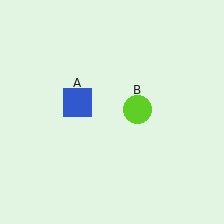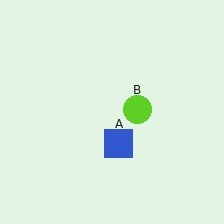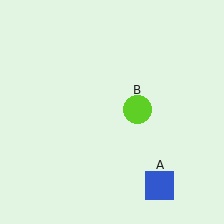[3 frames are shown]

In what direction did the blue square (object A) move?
The blue square (object A) moved down and to the right.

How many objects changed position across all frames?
1 object changed position: blue square (object A).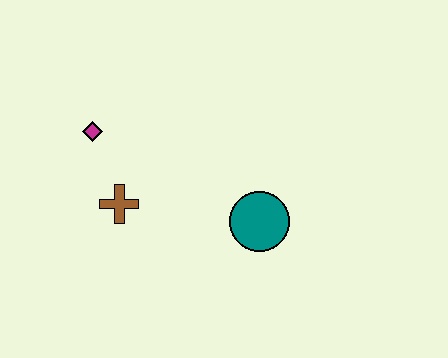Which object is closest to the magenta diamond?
The brown cross is closest to the magenta diamond.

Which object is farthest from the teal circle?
The magenta diamond is farthest from the teal circle.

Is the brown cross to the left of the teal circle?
Yes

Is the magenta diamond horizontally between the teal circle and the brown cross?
No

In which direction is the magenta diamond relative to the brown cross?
The magenta diamond is above the brown cross.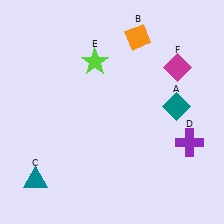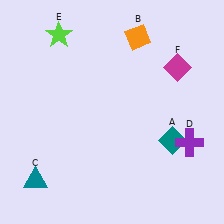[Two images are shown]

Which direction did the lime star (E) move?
The lime star (E) moved left.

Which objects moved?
The objects that moved are: the teal diamond (A), the lime star (E).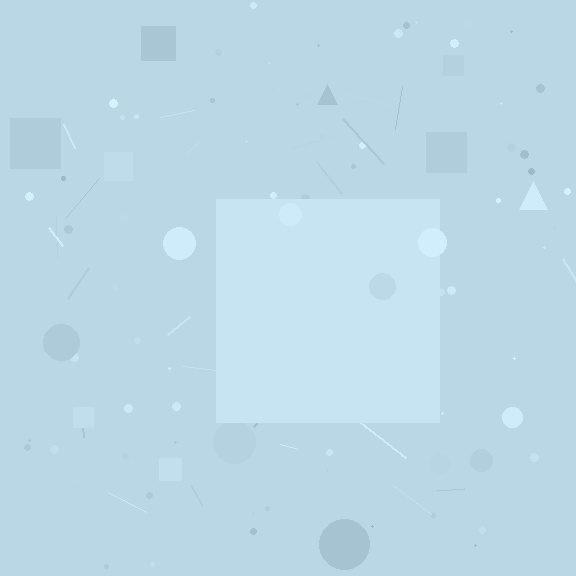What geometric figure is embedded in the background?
A square is embedded in the background.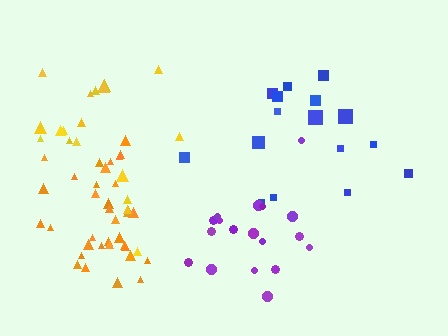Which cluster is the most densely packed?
Orange.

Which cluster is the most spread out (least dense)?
Blue.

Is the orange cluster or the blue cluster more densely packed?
Orange.